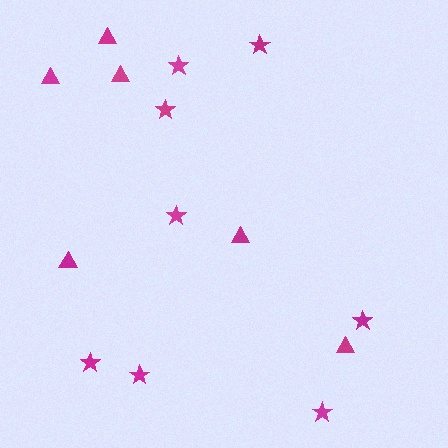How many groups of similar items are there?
There are 2 groups: one group of triangles (6) and one group of stars (8).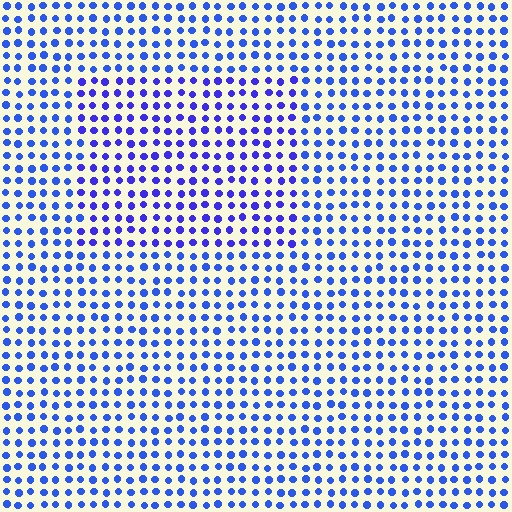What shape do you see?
I see a rectangle.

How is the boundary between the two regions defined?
The boundary is defined purely by a slight shift in hue (about 20 degrees). Spacing, size, and orientation are identical on both sides.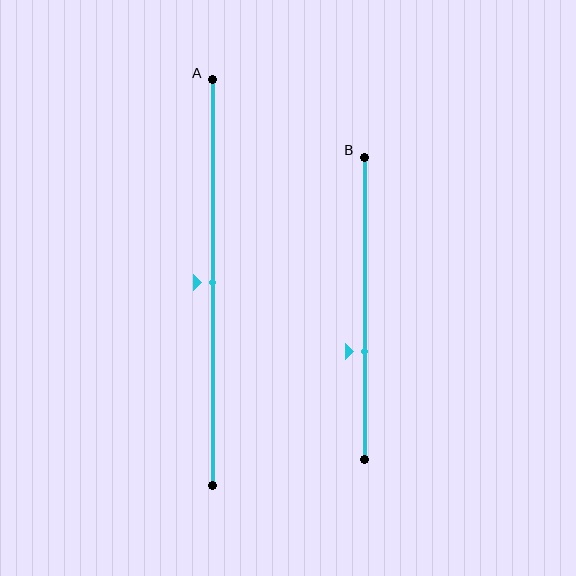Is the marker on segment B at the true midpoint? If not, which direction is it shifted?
No, the marker on segment B is shifted downward by about 14% of the segment length.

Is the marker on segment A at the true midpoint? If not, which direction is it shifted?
Yes, the marker on segment A is at the true midpoint.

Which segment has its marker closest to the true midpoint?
Segment A has its marker closest to the true midpoint.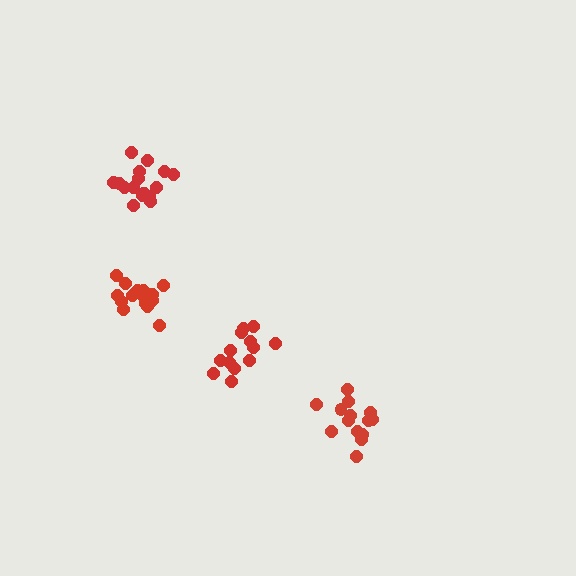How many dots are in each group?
Group 1: 13 dots, Group 2: 17 dots, Group 3: 14 dots, Group 4: 15 dots (59 total).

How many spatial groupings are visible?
There are 4 spatial groupings.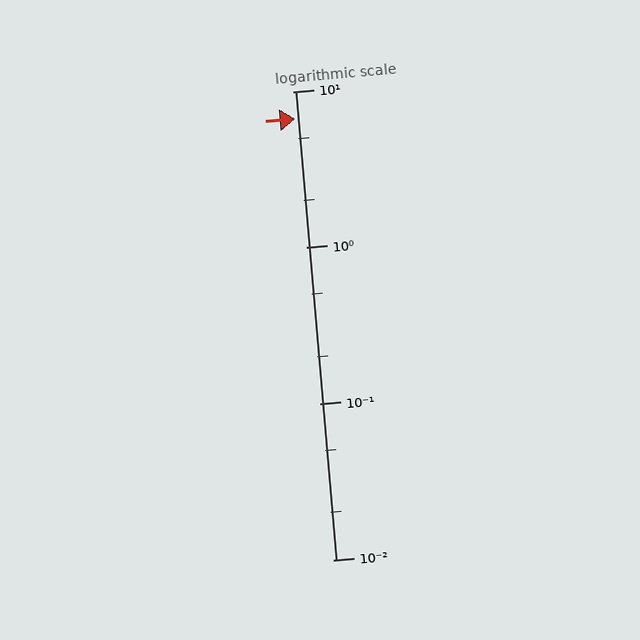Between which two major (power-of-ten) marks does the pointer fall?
The pointer is between 1 and 10.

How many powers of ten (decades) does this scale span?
The scale spans 3 decades, from 0.01 to 10.